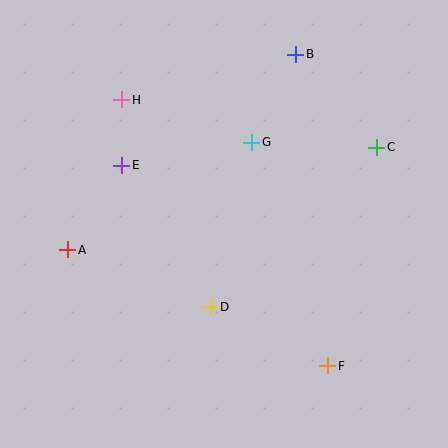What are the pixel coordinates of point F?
Point F is at (328, 366).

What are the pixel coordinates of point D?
Point D is at (210, 307).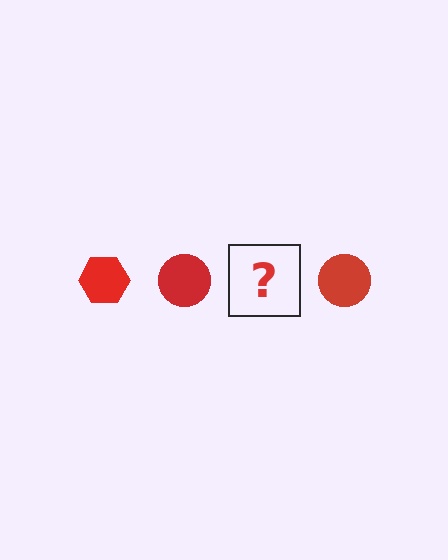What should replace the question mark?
The question mark should be replaced with a red hexagon.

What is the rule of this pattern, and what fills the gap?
The rule is that the pattern cycles through hexagon, circle shapes in red. The gap should be filled with a red hexagon.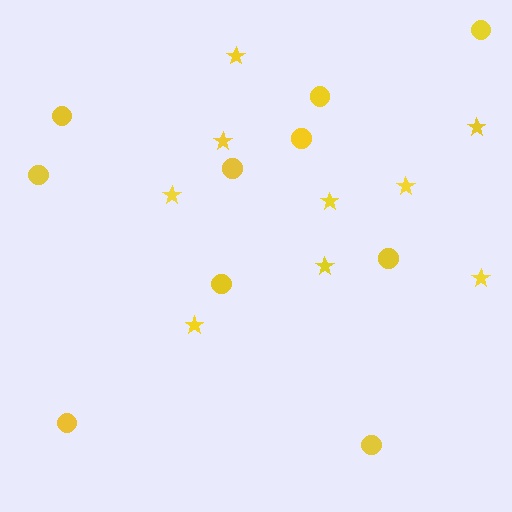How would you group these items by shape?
There are 2 groups: one group of stars (9) and one group of circles (10).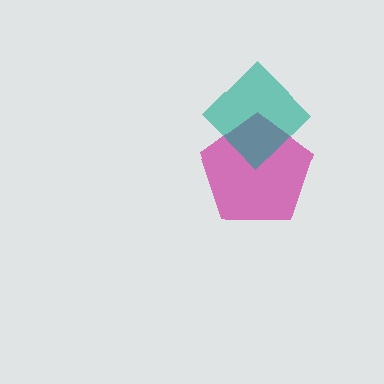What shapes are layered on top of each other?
The layered shapes are: a magenta pentagon, a teal diamond.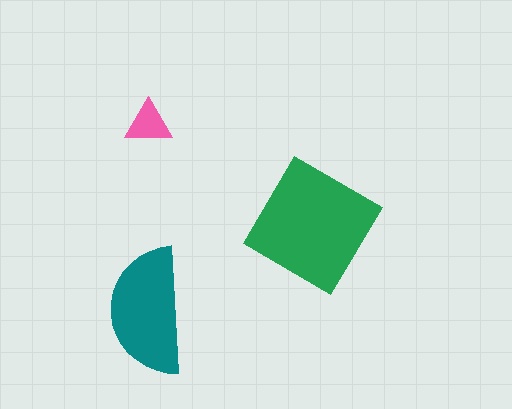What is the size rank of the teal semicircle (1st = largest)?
2nd.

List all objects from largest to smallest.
The green diamond, the teal semicircle, the pink triangle.